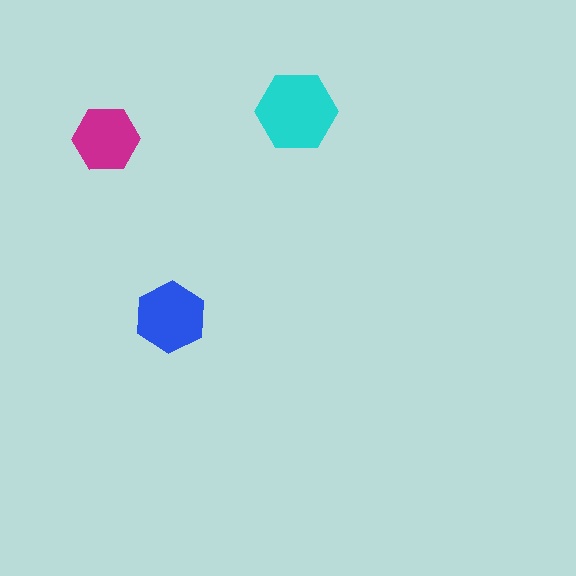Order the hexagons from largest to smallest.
the cyan one, the blue one, the magenta one.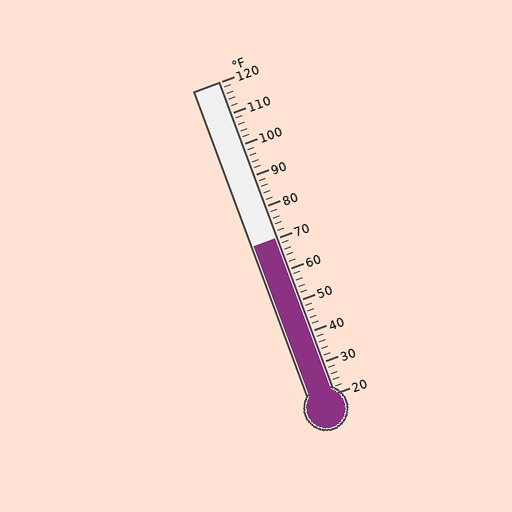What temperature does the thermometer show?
The thermometer shows approximately 70°F.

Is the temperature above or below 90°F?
The temperature is below 90°F.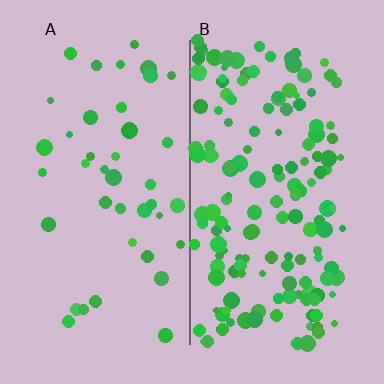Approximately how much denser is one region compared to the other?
Approximately 3.8× — region B over region A.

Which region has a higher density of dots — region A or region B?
B (the right).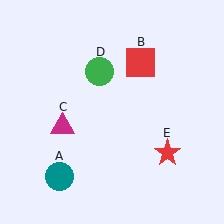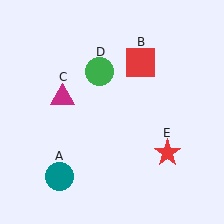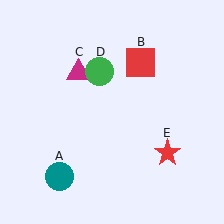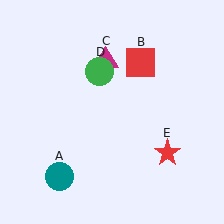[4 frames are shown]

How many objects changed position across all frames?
1 object changed position: magenta triangle (object C).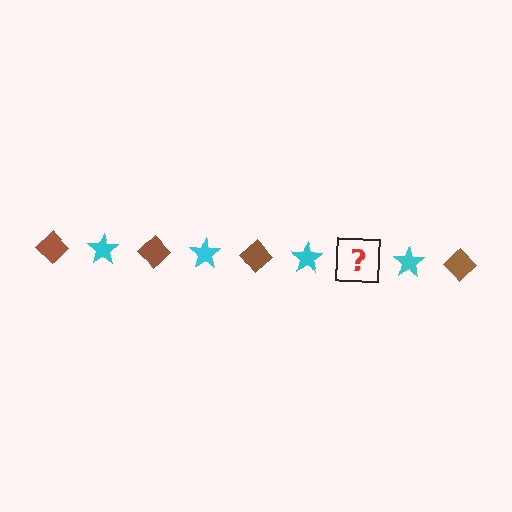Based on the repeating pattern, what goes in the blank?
The blank should be a brown diamond.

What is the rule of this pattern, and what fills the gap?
The rule is that the pattern alternates between brown diamond and cyan star. The gap should be filled with a brown diamond.